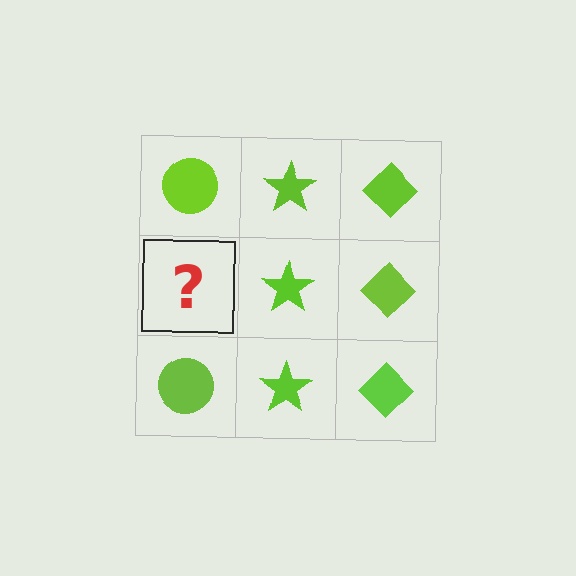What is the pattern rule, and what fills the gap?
The rule is that each column has a consistent shape. The gap should be filled with a lime circle.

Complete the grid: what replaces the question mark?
The question mark should be replaced with a lime circle.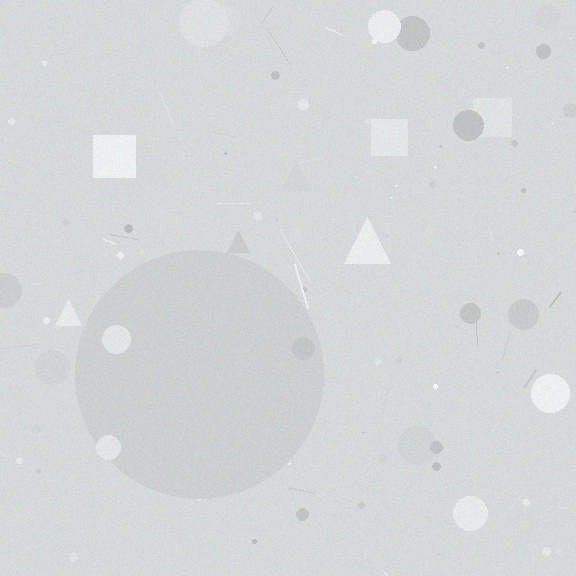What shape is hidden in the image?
A circle is hidden in the image.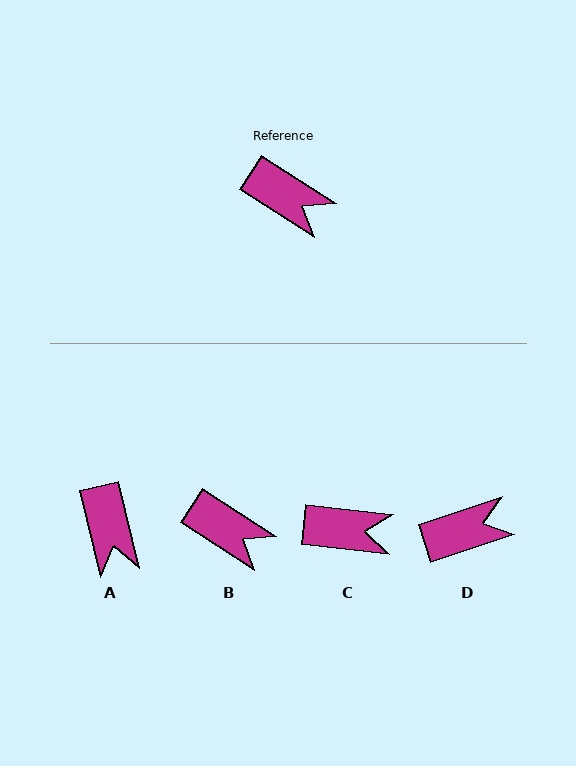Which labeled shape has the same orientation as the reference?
B.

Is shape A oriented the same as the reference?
No, it is off by about 44 degrees.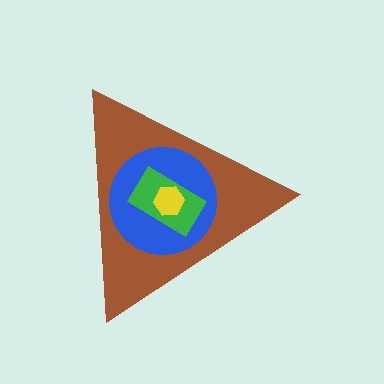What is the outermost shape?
The brown triangle.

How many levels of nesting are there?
4.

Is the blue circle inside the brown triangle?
Yes.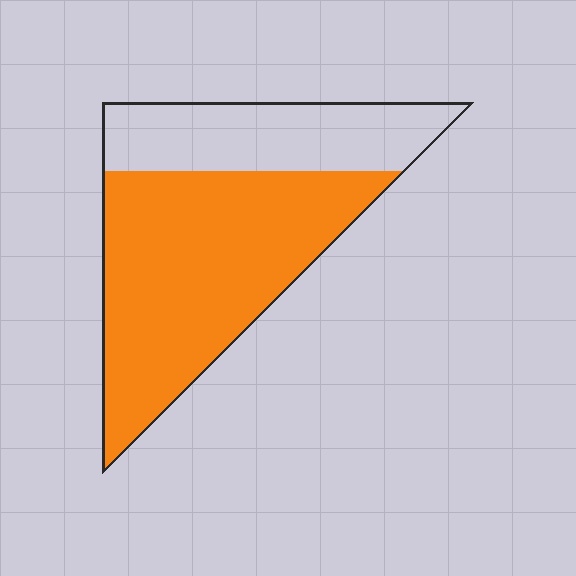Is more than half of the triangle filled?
Yes.